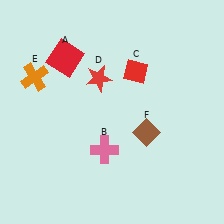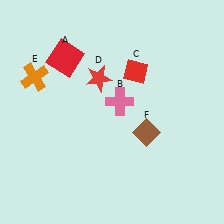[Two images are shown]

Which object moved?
The pink cross (B) moved up.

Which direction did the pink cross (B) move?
The pink cross (B) moved up.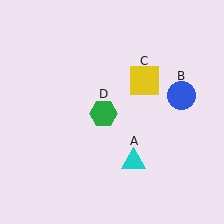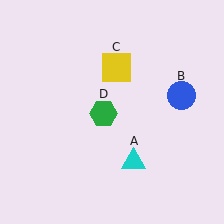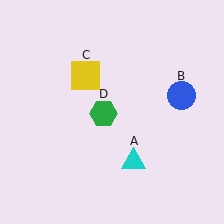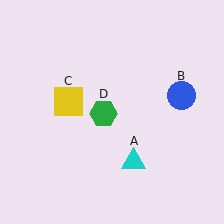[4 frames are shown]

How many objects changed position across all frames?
1 object changed position: yellow square (object C).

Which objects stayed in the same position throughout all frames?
Cyan triangle (object A) and blue circle (object B) and green hexagon (object D) remained stationary.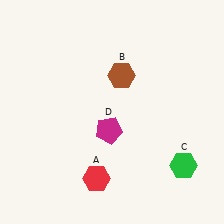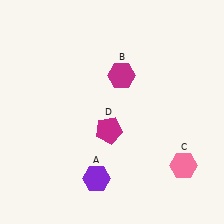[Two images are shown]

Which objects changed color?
A changed from red to purple. B changed from brown to magenta. C changed from green to pink.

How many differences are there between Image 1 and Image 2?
There are 3 differences between the two images.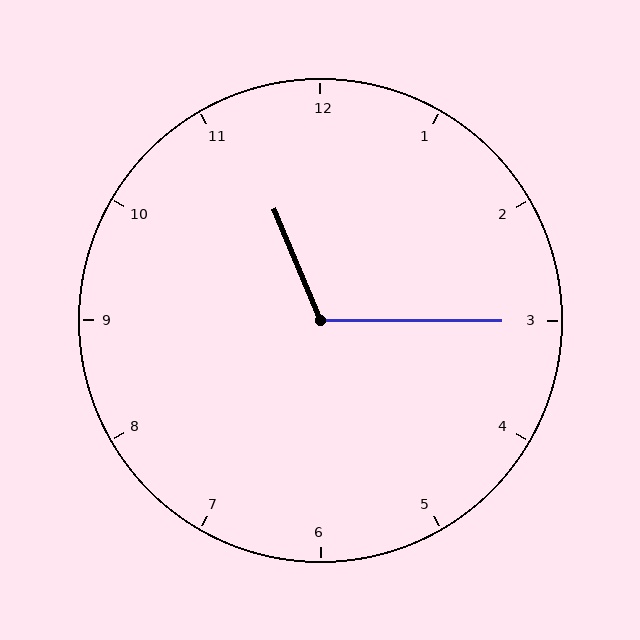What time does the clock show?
11:15.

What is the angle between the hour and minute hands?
Approximately 112 degrees.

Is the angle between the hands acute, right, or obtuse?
It is obtuse.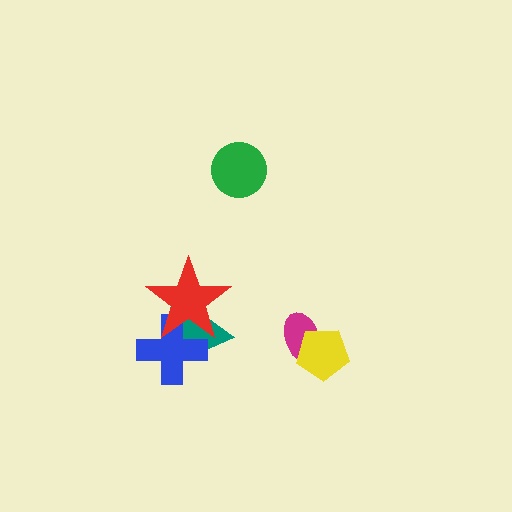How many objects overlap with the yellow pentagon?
1 object overlaps with the yellow pentagon.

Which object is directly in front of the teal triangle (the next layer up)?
The blue cross is directly in front of the teal triangle.